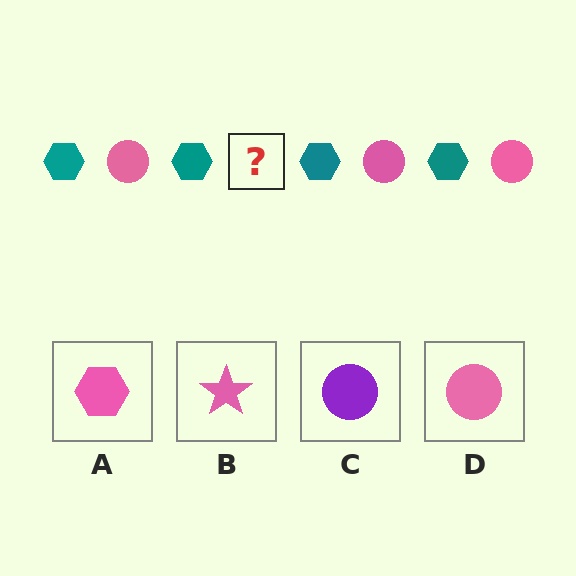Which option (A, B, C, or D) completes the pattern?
D.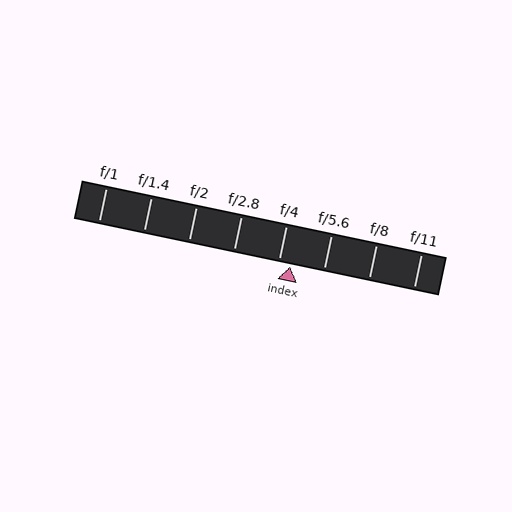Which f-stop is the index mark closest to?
The index mark is closest to f/4.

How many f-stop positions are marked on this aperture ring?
There are 8 f-stop positions marked.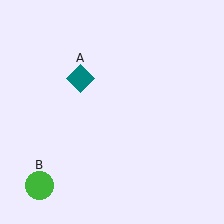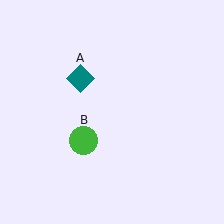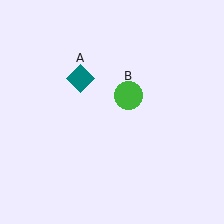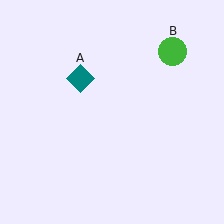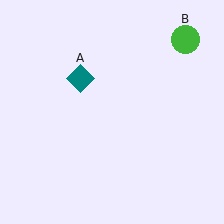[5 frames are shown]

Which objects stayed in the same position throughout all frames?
Teal diamond (object A) remained stationary.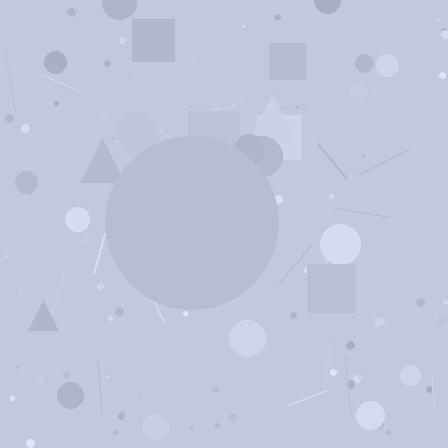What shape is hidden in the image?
A circle is hidden in the image.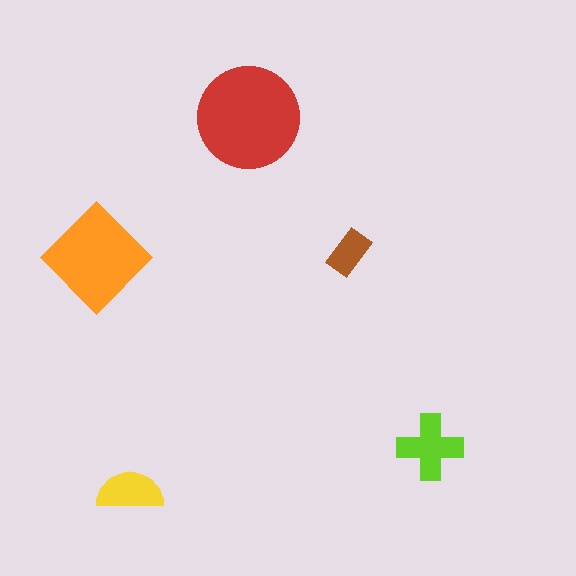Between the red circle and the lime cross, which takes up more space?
The red circle.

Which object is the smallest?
The brown rectangle.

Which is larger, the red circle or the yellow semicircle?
The red circle.